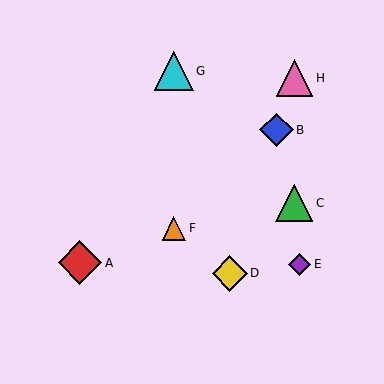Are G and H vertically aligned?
No, G is at x≈174 and H is at x≈295.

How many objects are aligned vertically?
2 objects (F, G) are aligned vertically.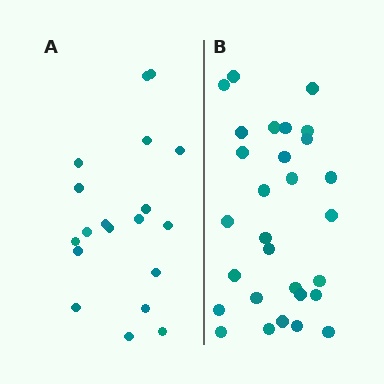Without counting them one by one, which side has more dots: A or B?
Region B (the right region) has more dots.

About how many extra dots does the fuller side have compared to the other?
Region B has roughly 10 or so more dots than region A.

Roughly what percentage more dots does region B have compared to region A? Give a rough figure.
About 55% more.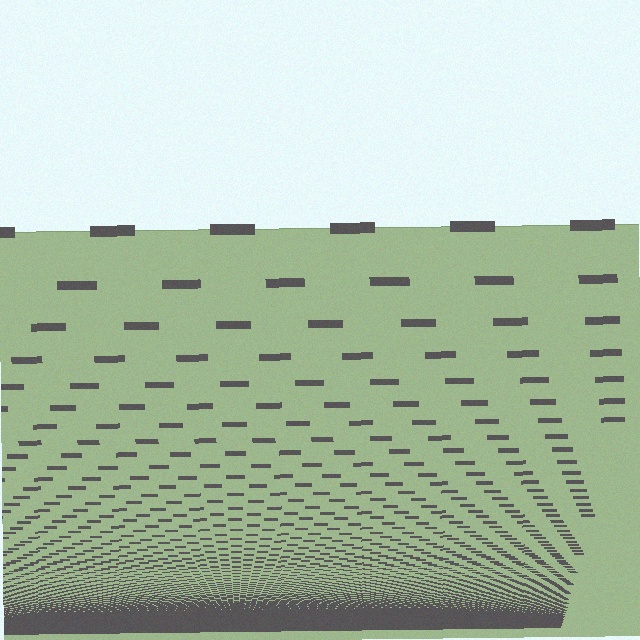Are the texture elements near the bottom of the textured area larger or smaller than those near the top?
Smaller. The gradient is inverted — elements near the bottom are smaller and denser.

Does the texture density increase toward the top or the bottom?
Density increases toward the bottom.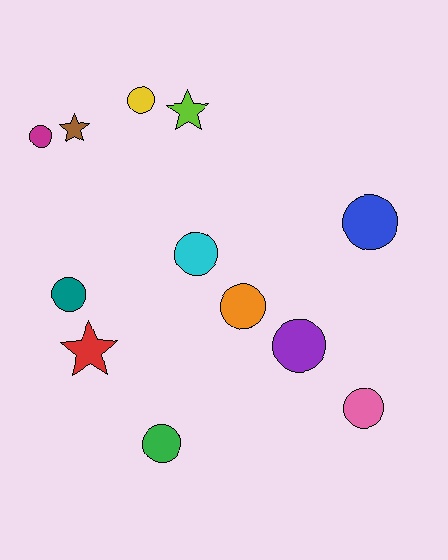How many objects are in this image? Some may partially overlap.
There are 12 objects.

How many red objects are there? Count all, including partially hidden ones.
There is 1 red object.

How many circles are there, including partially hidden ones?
There are 9 circles.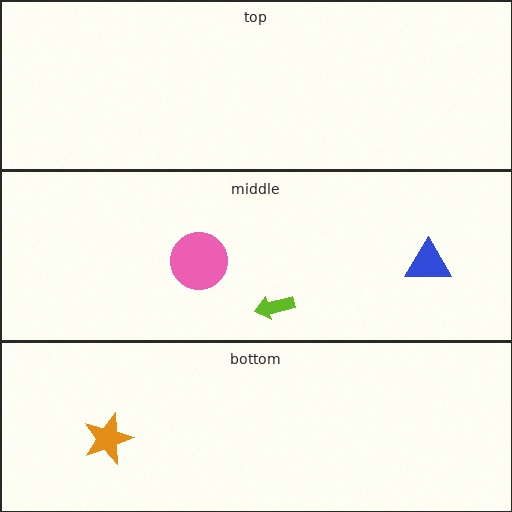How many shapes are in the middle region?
3.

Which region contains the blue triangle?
The middle region.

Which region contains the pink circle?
The middle region.